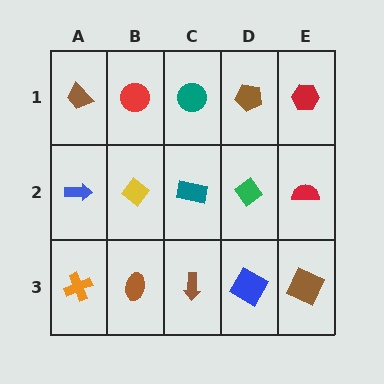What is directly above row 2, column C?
A teal circle.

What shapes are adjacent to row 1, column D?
A green diamond (row 2, column D), a teal circle (row 1, column C), a red hexagon (row 1, column E).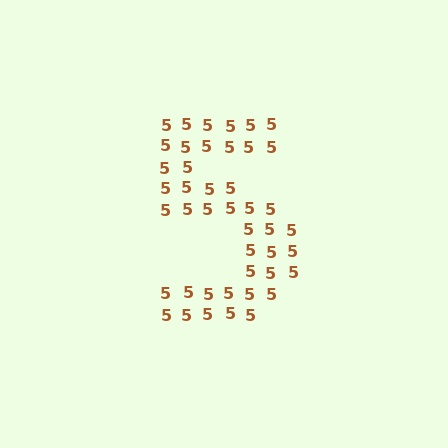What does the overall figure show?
The overall figure shows the digit 5.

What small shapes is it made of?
It is made of small digit 5's.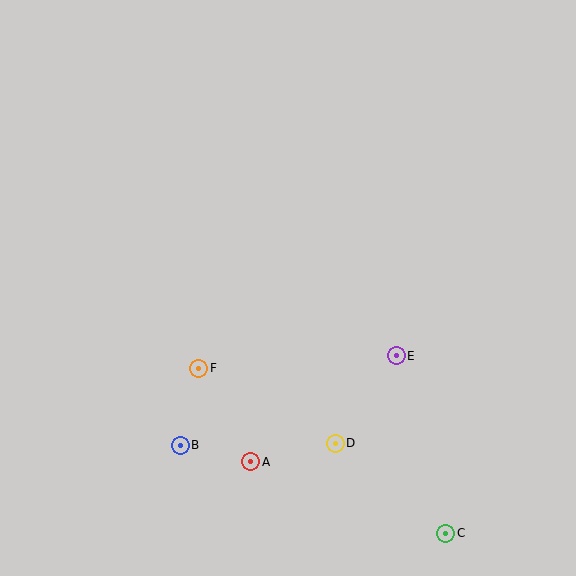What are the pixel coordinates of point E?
Point E is at (396, 356).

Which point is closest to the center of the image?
Point F at (199, 368) is closest to the center.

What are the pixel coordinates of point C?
Point C is at (446, 533).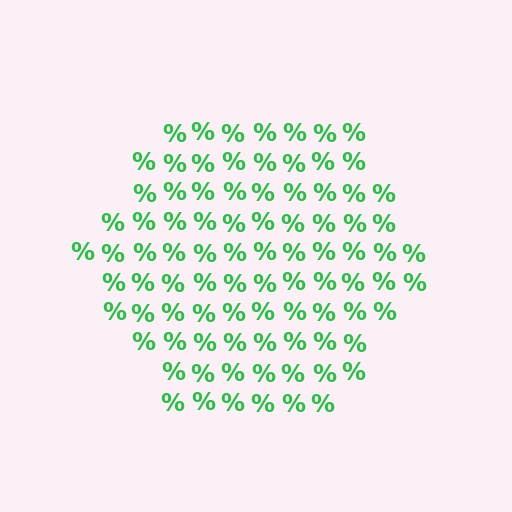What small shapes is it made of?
It is made of small percent signs.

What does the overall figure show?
The overall figure shows a hexagon.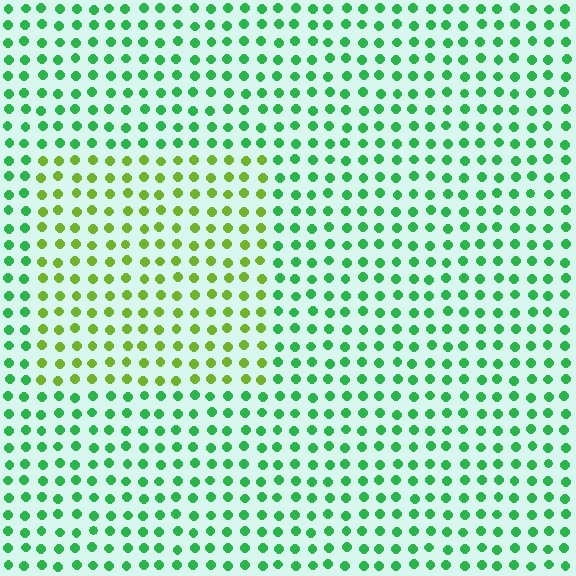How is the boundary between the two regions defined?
The boundary is defined purely by a slight shift in hue (about 44 degrees). Spacing, size, and orientation are identical on both sides.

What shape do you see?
I see a rectangle.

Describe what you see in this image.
The image is filled with small green elements in a uniform arrangement. A rectangle-shaped region is visible where the elements are tinted to a slightly different hue, forming a subtle color boundary.